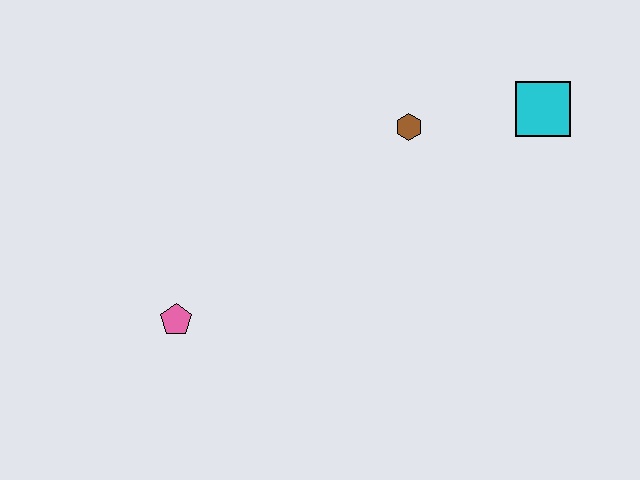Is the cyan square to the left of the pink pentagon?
No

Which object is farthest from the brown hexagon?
The pink pentagon is farthest from the brown hexagon.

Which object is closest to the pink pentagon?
The brown hexagon is closest to the pink pentagon.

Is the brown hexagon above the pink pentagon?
Yes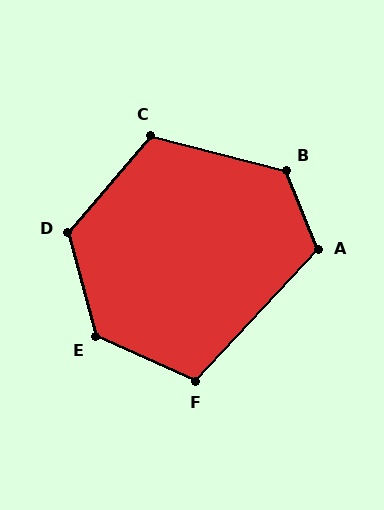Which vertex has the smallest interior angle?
F, at approximately 109 degrees.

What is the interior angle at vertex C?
Approximately 116 degrees (obtuse).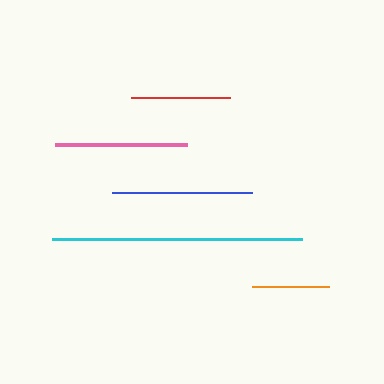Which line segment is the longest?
The cyan line is the longest at approximately 250 pixels.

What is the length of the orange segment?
The orange segment is approximately 77 pixels long.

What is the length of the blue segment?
The blue segment is approximately 140 pixels long.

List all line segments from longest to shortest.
From longest to shortest: cyan, blue, pink, red, orange.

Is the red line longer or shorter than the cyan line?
The cyan line is longer than the red line.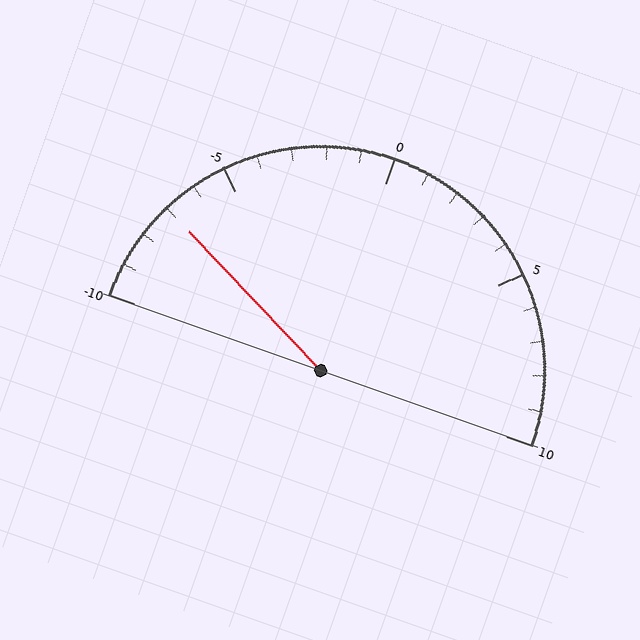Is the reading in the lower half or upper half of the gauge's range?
The reading is in the lower half of the range (-10 to 10).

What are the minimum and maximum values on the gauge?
The gauge ranges from -10 to 10.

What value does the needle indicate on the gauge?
The needle indicates approximately -7.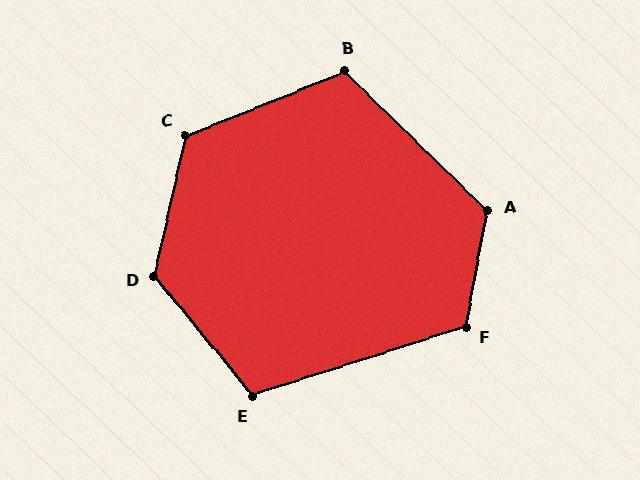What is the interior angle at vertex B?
Approximately 114 degrees (obtuse).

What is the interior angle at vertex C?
Approximately 125 degrees (obtuse).